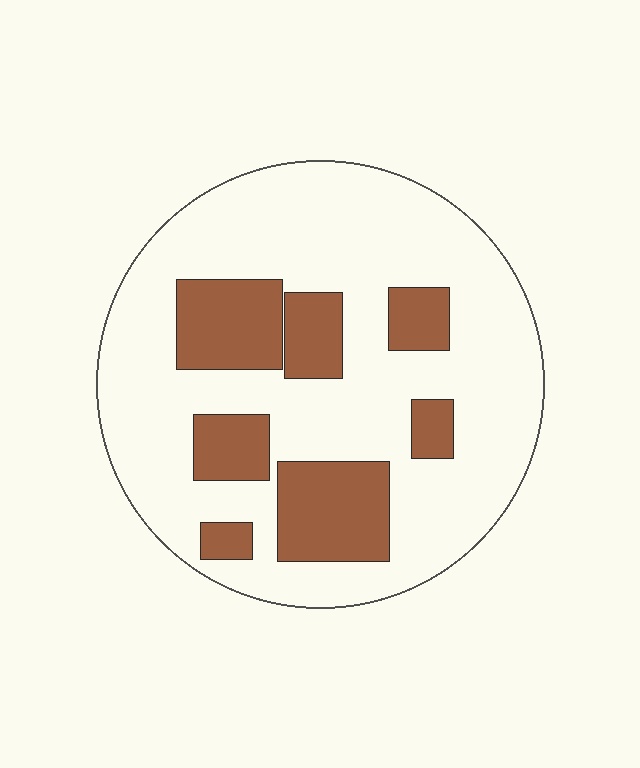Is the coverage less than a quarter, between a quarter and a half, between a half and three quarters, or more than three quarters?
Between a quarter and a half.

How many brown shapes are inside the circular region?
7.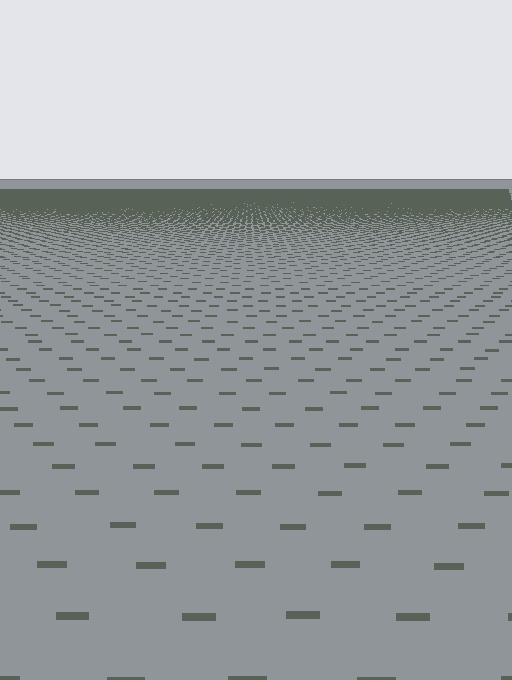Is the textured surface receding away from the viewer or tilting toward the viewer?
The surface is receding away from the viewer. Texture elements get smaller and denser toward the top.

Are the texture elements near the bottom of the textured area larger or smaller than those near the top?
Larger. Near the bottom, elements are closer to the viewer and appear at a bigger on-screen size.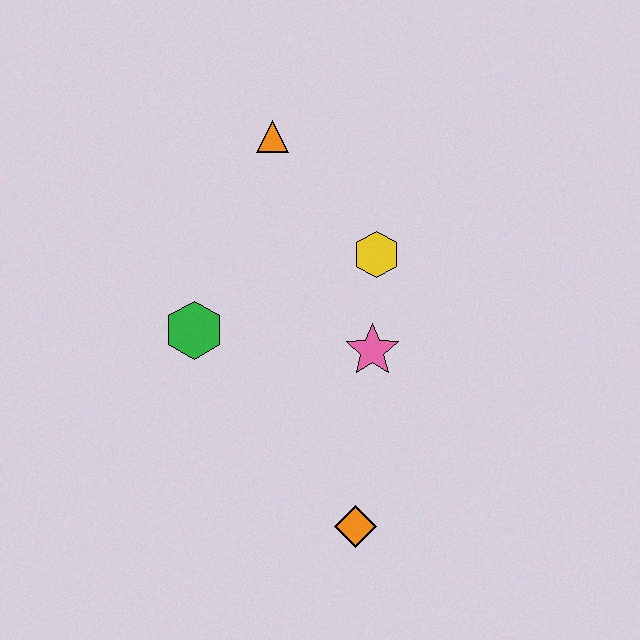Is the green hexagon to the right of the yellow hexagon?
No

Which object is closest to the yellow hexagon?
The pink star is closest to the yellow hexagon.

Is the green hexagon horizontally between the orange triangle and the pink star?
No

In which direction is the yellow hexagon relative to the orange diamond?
The yellow hexagon is above the orange diamond.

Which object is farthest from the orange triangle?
The orange diamond is farthest from the orange triangle.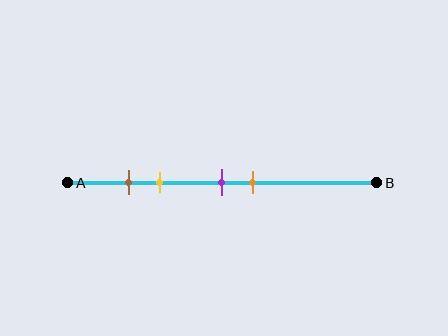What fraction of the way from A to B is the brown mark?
The brown mark is approximately 20% (0.2) of the way from A to B.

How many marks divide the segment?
There are 4 marks dividing the segment.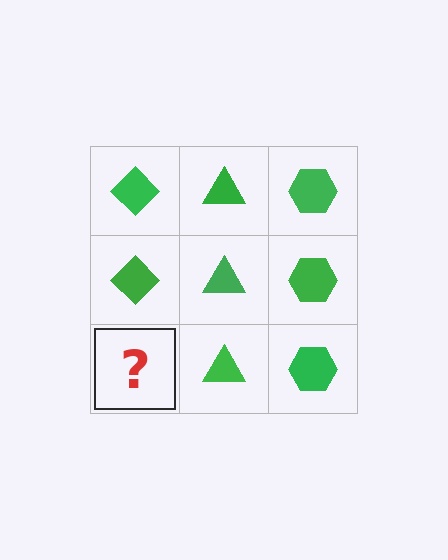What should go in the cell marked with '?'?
The missing cell should contain a green diamond.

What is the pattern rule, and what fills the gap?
The rule is that each column has a consistent shape. The gap should be filled with a green diamond.